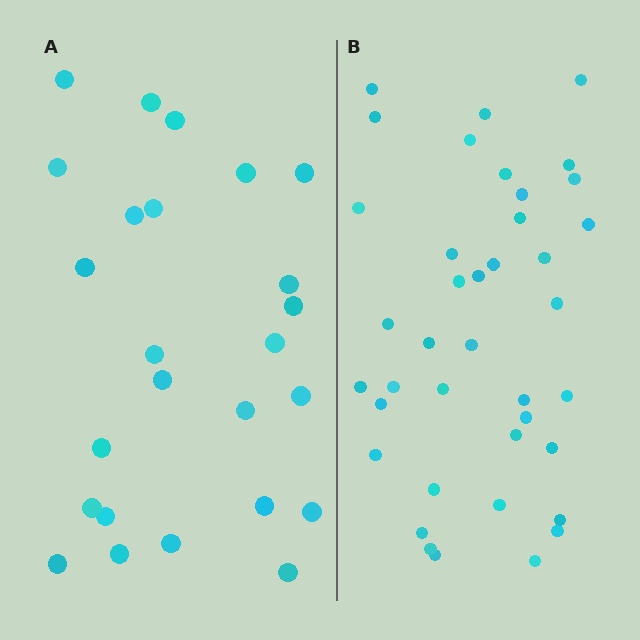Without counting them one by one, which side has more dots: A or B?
Region B (the right region) has more dots.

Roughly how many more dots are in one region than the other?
Region B has approximately 15 more dots than region A.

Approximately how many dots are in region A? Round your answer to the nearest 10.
About 20 dots. (The exact count is 25, which rounds to 20.)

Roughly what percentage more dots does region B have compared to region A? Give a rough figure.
About 55% more.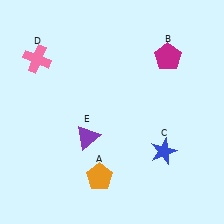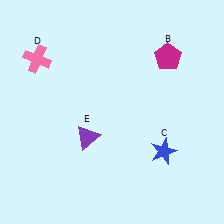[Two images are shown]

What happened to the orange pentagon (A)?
The orange pentagon (A) was removed in Image 2. It was in the bottom-left area of Image 1.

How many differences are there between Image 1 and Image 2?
There is 1 difference between the two images.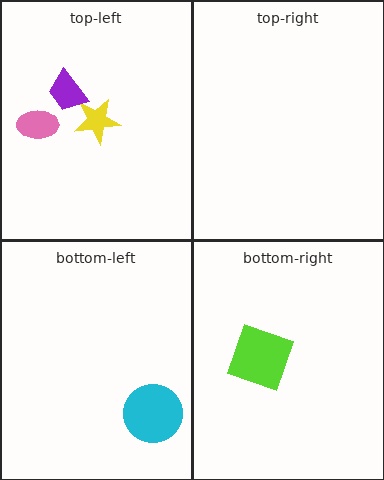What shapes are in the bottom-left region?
The cyan circle.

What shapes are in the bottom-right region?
The lime square.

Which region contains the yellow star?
The top-left region.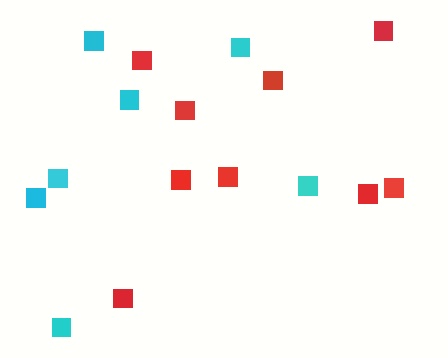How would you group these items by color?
There are 2 groups: one group of cyan squares (7) and one group of red squares (9).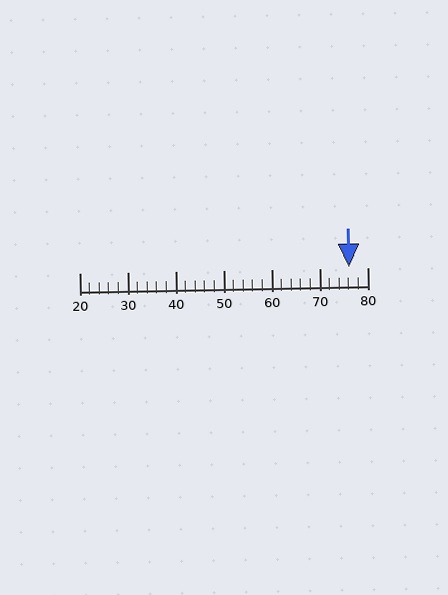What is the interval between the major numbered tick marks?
The major tick marks are spaced 10 units apart.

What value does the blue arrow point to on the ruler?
The blue arrow points to approximately 76.